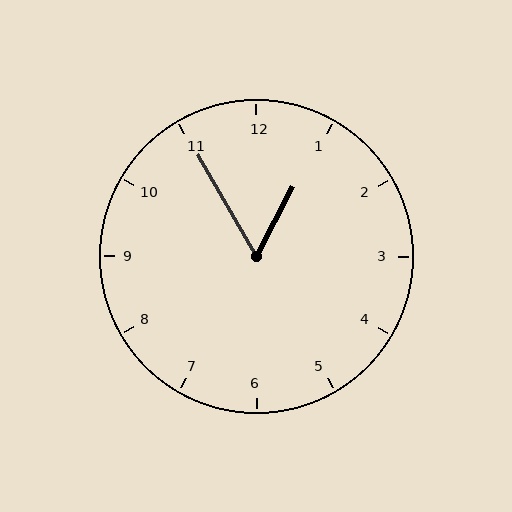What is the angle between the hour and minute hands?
Approximately 58 degrees.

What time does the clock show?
12:55.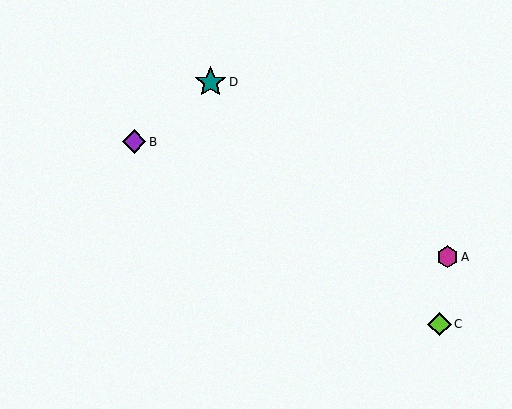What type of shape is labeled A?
Shape A is a magenta hexagon.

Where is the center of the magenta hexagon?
The center of the magenta hexagon is at (448, 257).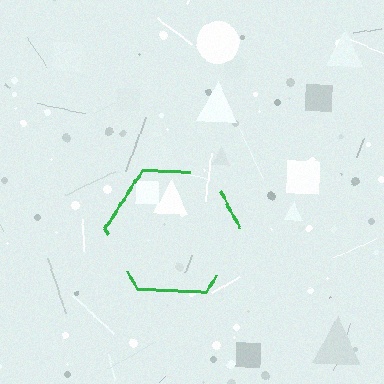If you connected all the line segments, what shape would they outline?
They would outline a hexagon.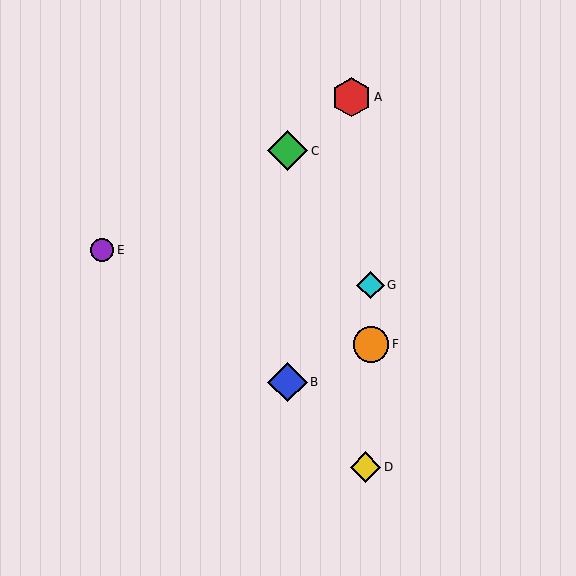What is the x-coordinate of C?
Object C is at x≈288.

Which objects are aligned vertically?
Objects B, C are aligned vertically.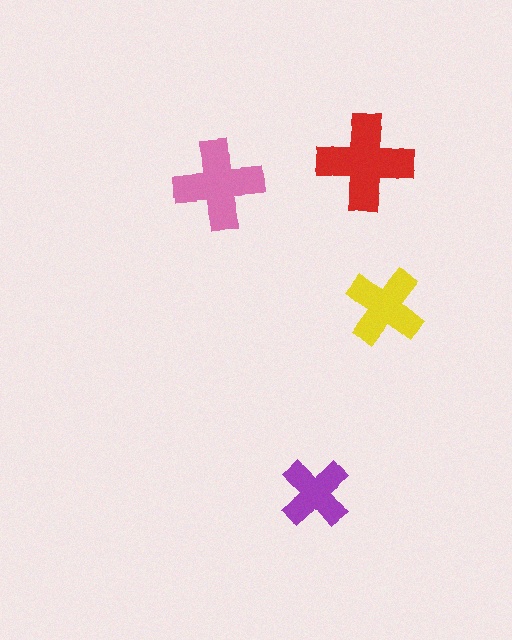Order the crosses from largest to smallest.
the red one, the pink one, the yellow one, the purple one.